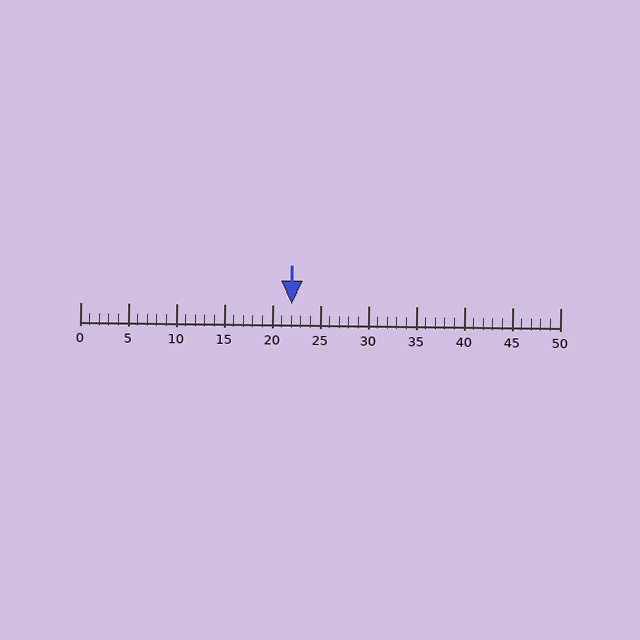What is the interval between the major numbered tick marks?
The major tick marks are spaced 5 units apart.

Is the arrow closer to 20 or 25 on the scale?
The arrow is closer to 20.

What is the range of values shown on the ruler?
The ruler shows values from 0 to 50.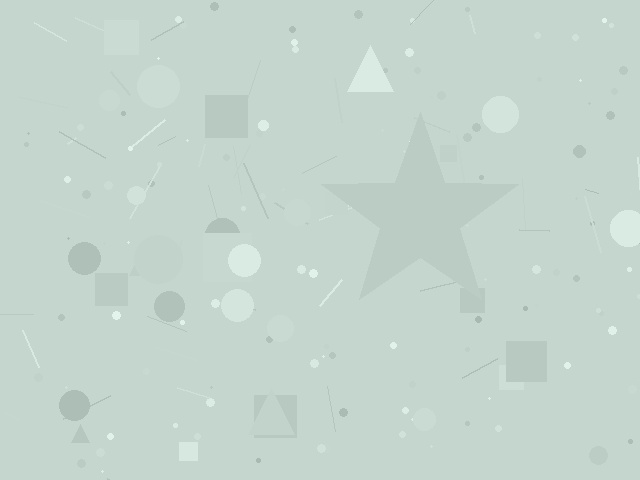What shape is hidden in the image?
A star is hidden in the image.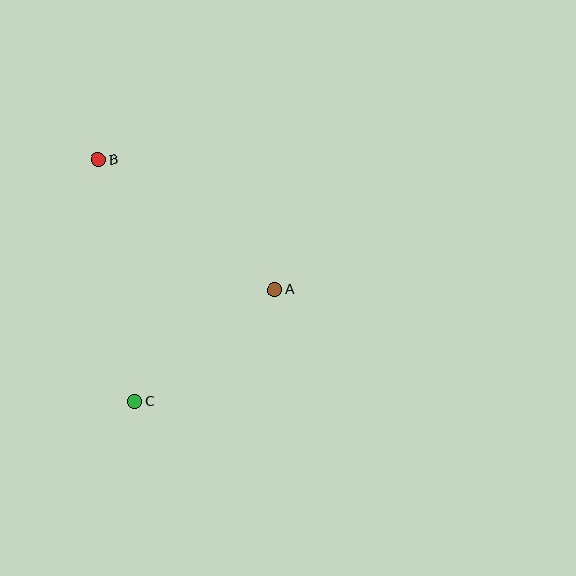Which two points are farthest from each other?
Points B and C are farthest from each other.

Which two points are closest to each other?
Points A and C are closest to each other.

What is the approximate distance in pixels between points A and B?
The distance between A and B is approximately 220 pixels.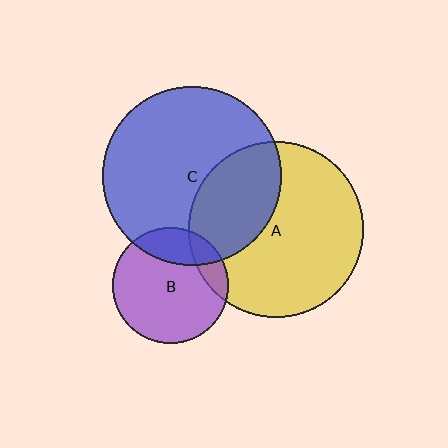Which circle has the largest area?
Circle C (blue).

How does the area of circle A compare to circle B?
Approximately 2.3 times.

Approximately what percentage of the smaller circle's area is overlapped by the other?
Approximately 35%.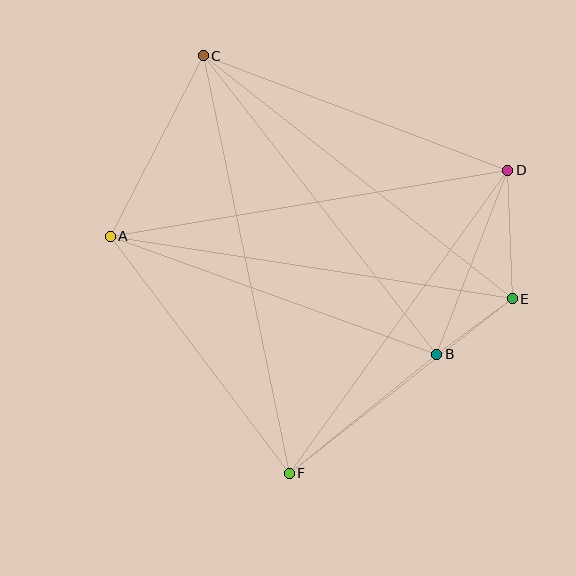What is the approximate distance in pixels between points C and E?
The distance between C and E is approximately 393 pixels.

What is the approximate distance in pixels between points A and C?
The distance between A and C is approximately 203 pixels.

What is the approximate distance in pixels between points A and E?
The distance between A and E is approximately 407 pixels.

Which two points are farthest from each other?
Points C and F are farthest from each other.